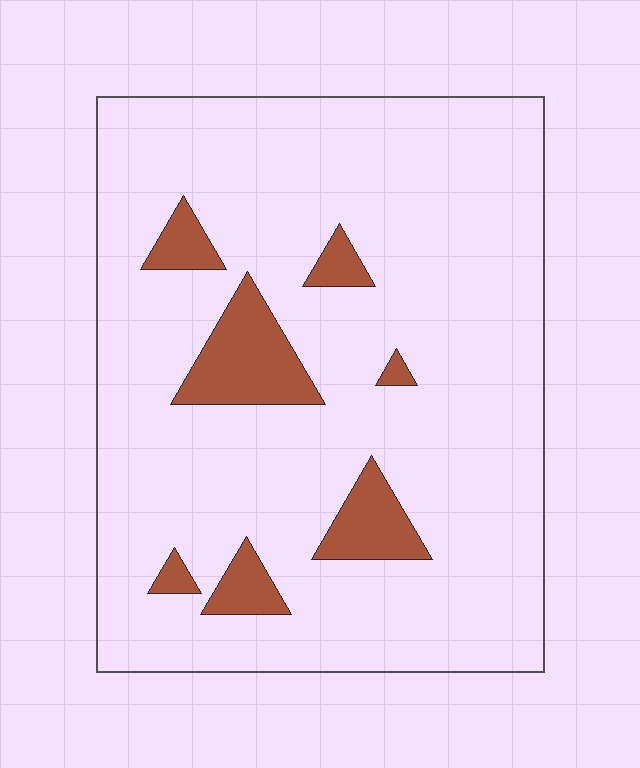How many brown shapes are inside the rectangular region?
7.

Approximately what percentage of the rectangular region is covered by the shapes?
Approximately 10%.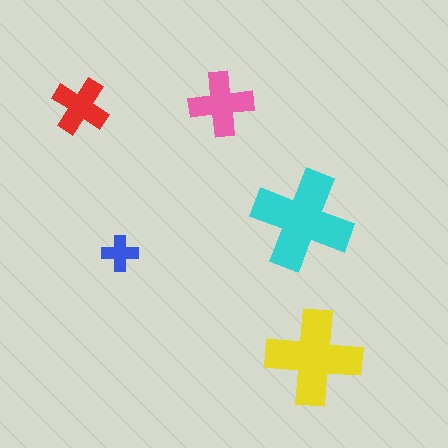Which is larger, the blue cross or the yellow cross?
The yellow one.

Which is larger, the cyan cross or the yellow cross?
The cyan one.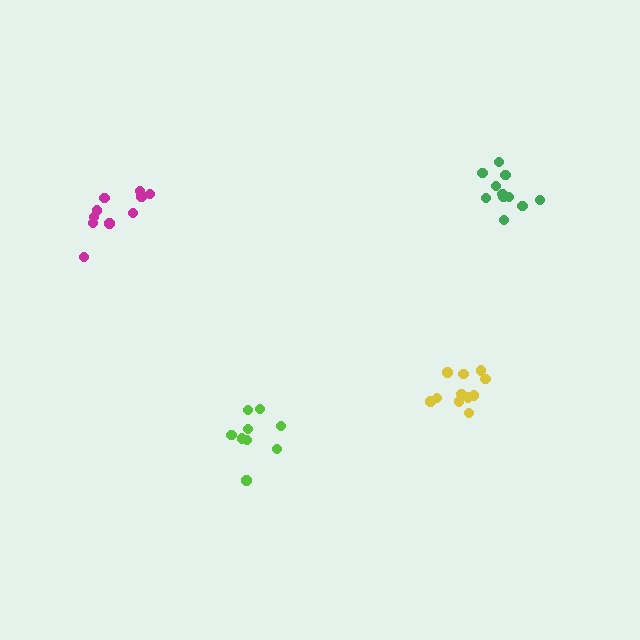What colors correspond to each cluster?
The clusters are colored: magenta, green, yellow, lime.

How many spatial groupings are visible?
There are 4 spatial groupings.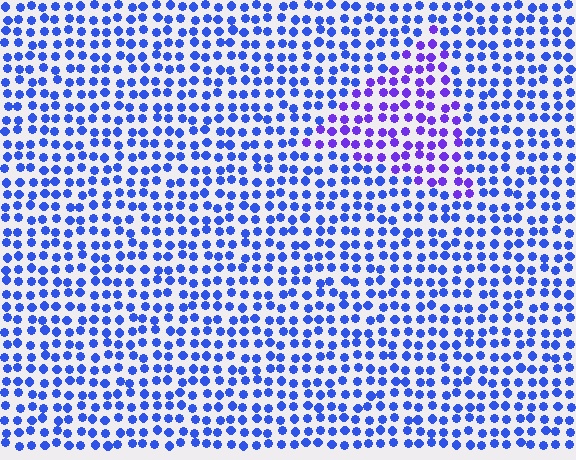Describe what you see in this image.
The image is filled with small blue elements in a uniform arrangement. A triangle-shaped region is visible where the elements are tinted to a slightly different hue, forming a subtle color boundary.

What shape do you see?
I see a triangle.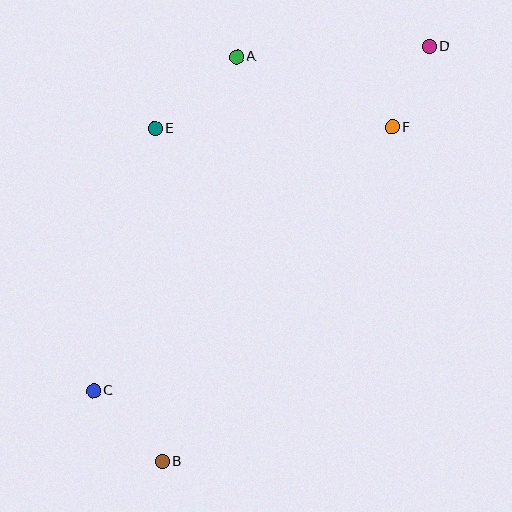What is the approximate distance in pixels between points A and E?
The distance between A and E is approximately 109 pixels.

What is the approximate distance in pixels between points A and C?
The distance between A and C is approximately 363 pixels.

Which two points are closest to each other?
Points D and F are closest to each other.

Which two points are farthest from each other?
Points B and D are farthest from each other.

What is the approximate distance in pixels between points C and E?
The distance between C and E is approximately 269 pixels.